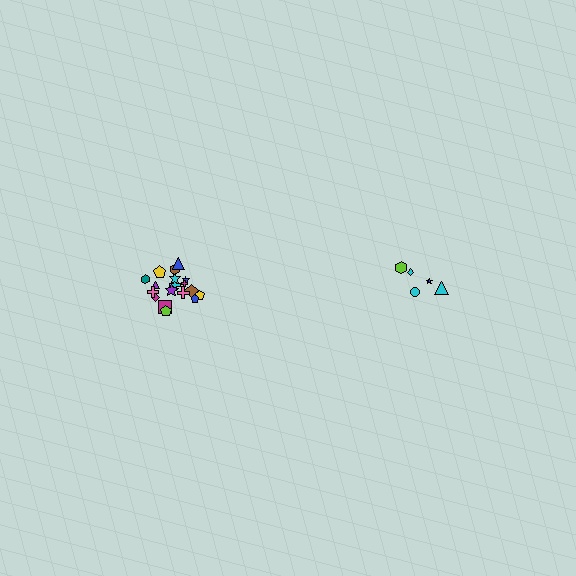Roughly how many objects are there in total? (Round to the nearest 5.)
Roughly 25 objects in total.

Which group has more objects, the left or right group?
The left group.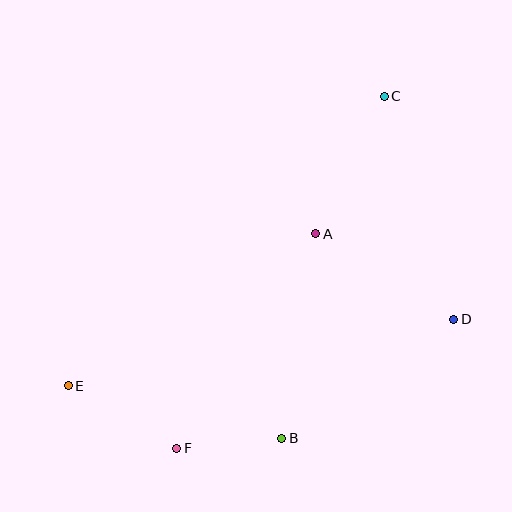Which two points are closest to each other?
Points B and F are closest to each other.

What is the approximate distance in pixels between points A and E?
The distance between A and E is approximately 290 pixels.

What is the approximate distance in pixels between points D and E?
The distance between D and E is approximately 391 pixels.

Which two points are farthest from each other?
Points C and E are farthest from each other.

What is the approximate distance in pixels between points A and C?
The distance between A and C is approximately 154 pixels.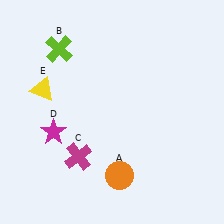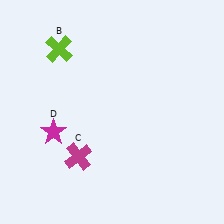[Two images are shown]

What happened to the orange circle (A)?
The orange circle (A) was removed in Image 2. It was in the bottom-right area of Image 1.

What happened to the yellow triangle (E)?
The yellow triangle (E) was removed in Image 2. It was in the top-left area of Image 1.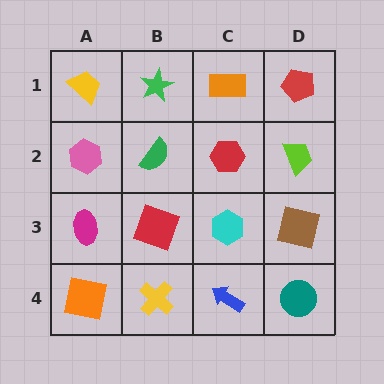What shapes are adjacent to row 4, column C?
A cyan hexagon (row 3, column C), a yellow cross (row 4, column B), a teal circle (row 4, column D).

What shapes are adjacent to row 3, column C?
A red hexagon (row 2, column C), a blue arrow (row 4, column C), a red square (row 3, column B), a brown square (row 3, column D).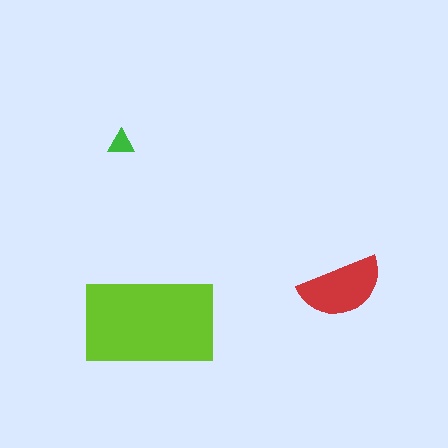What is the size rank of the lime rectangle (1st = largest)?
1st.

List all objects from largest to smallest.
The lime rectangle, the red semicircle, the green triangle.